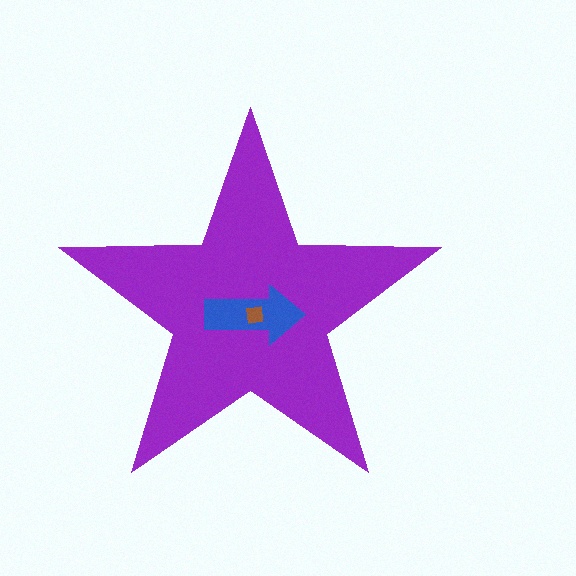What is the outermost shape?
The purple star.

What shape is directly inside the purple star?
The blue arrow.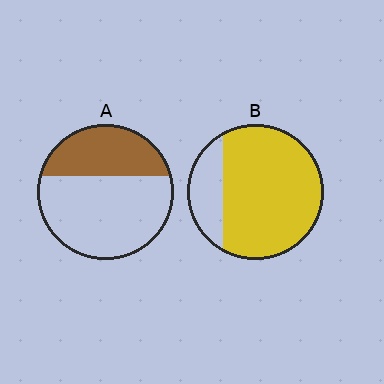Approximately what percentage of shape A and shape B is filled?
A is approximately 35% and B is approximately 80%.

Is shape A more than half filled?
No.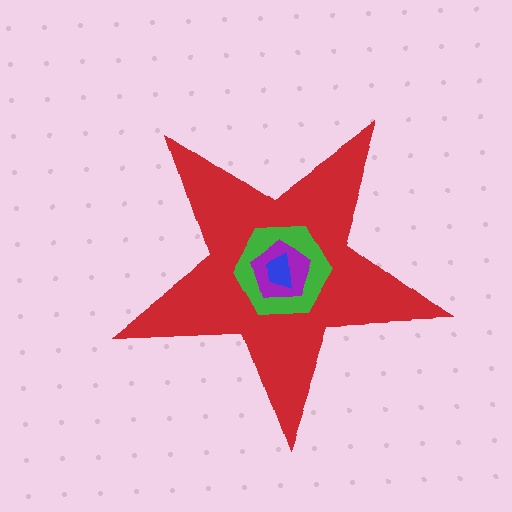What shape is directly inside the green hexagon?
The purple pentagon.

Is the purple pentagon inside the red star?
Yes.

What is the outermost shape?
The red star.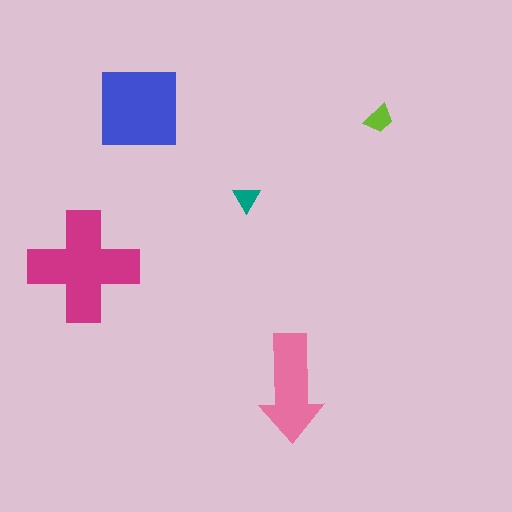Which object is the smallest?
The teal triangle.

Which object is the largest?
The magenta cross.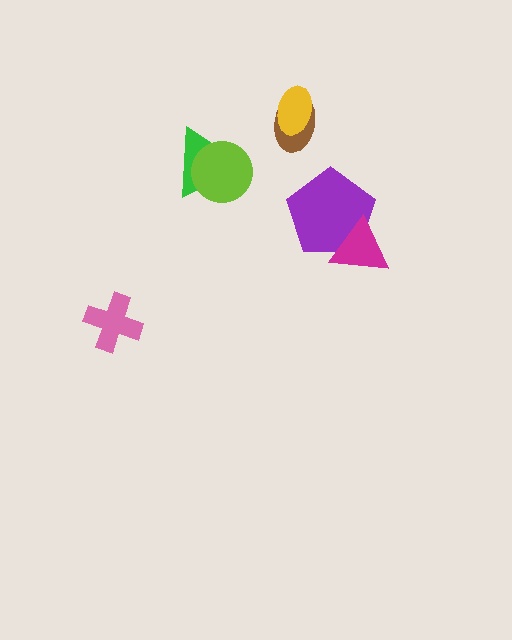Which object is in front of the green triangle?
The lime circle is in front of the green triangle.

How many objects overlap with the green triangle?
1 object overlaps with the green triangle.